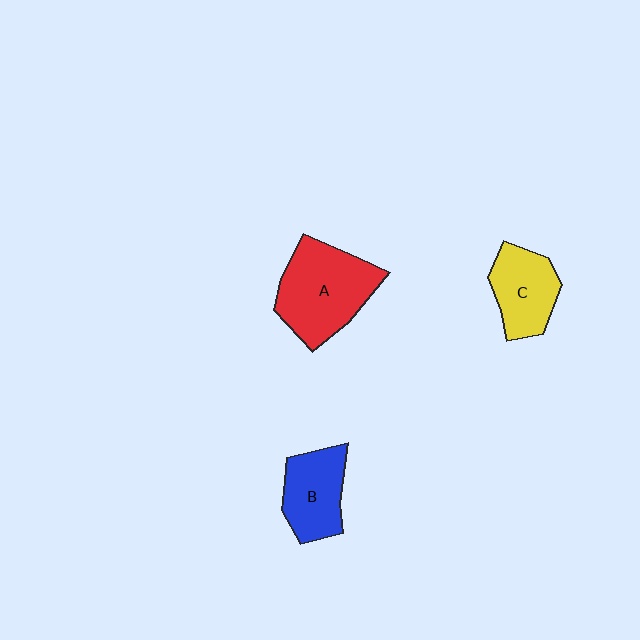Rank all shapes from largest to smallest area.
From largest to smallest: A (red), B (blue), C (yellow).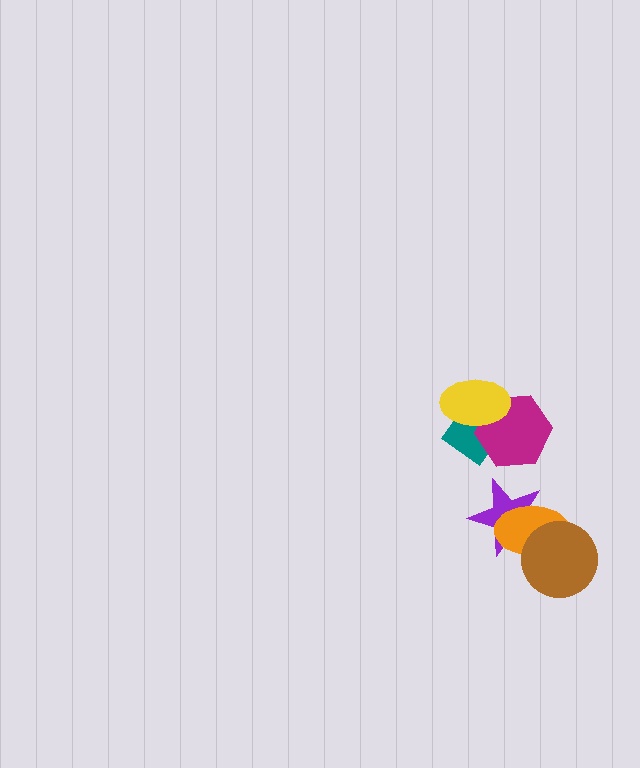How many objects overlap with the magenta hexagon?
2 objects overlap with the magenta hexagon.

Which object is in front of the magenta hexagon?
The yellow ellipse is in front of the magenta hexagon.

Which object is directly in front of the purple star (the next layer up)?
The orange ellipse is directly in front of the purple star.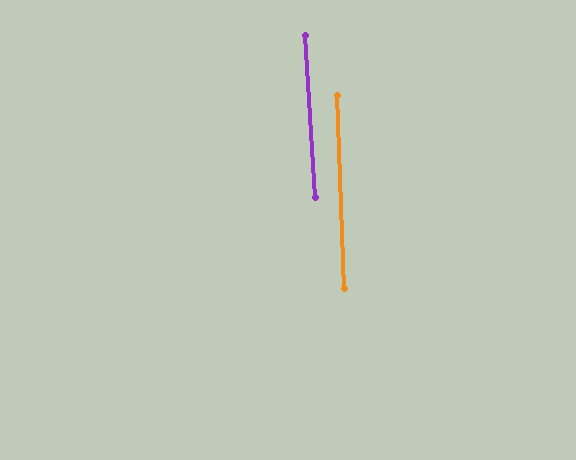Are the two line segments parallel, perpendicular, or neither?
Parallel — their directions differ by only 1.3°.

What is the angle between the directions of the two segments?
Approximately 1 degree.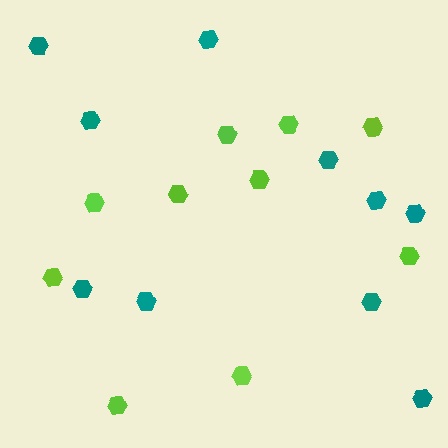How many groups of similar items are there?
There are 2 groups: one group of teal hexagons (10) and one group of lime hexagons (10).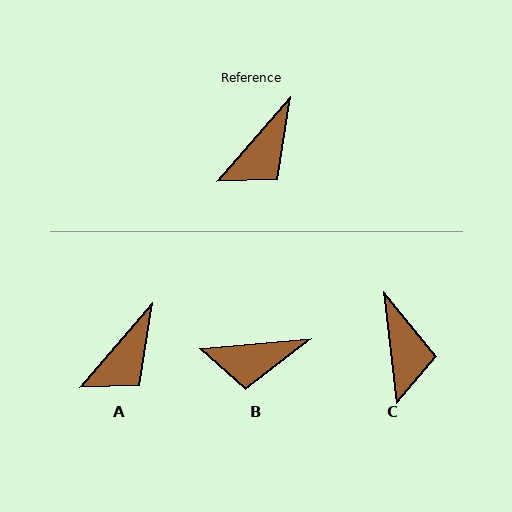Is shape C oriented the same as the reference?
No, it is off by about 48 degrees.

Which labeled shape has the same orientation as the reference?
A.